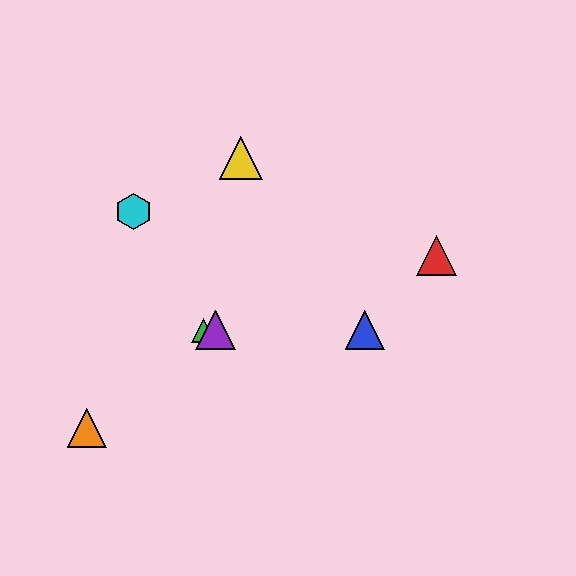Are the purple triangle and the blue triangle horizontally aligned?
Yes, both are at y≈330.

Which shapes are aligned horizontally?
The blue triangle, the green triangle, the purple triangle are aligned horizontally.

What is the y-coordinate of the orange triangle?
The orange triangle is at y≈428.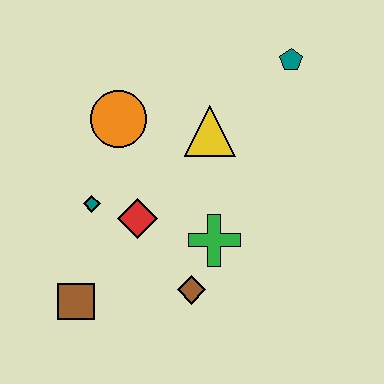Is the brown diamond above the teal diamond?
No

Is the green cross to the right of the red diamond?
Yes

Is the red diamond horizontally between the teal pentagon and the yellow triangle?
No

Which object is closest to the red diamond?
The teal diamond is closest to the red diamond.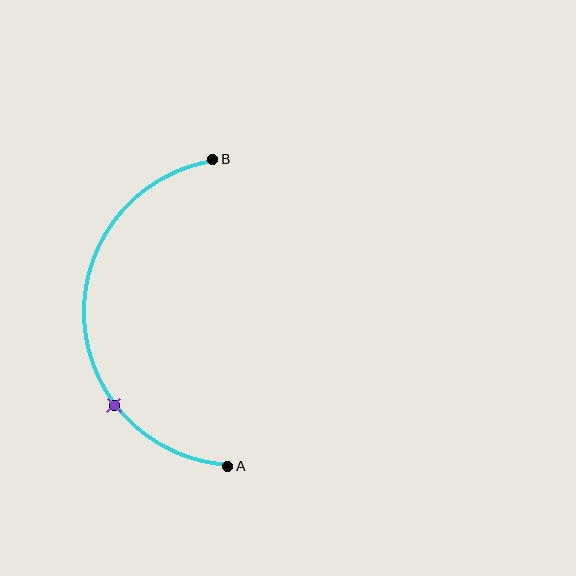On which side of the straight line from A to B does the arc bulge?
The arc bulges to the left of the straight line connecting A and B.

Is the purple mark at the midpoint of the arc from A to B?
No. The purple mark lies on the arc but is closer to endpoint A. The arc midpoint would be at the point on the curve equidistant along the arc from both A and B.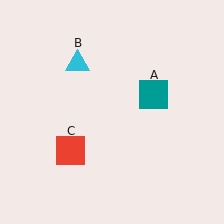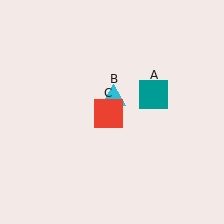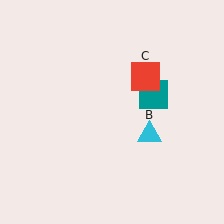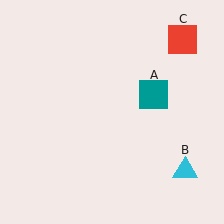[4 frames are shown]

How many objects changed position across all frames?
2 objects changed position: cyan triangle (object B), red square (object C).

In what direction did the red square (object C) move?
The red square (object C) moved up and to the right.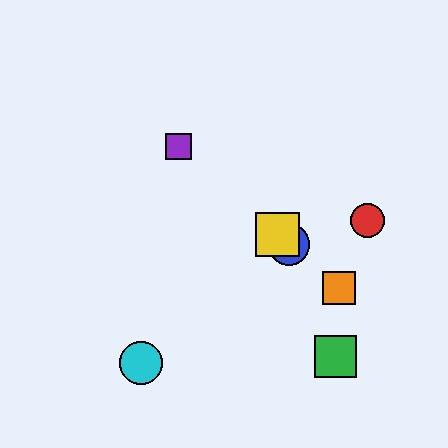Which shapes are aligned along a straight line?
The blue circle, the yellow square, the purple square, the orange square are aligned along a straight line.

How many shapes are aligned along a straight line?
4 shapes (the blue circle, the yellow square, the purple square, the orange square) are aligned along a straight line.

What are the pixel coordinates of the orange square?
The orange square is at (339, 288).